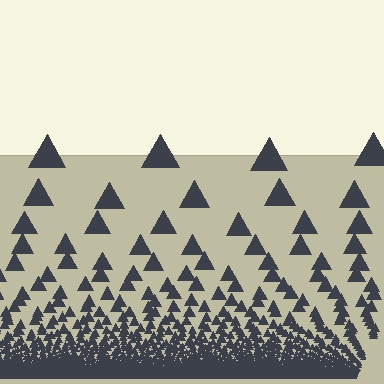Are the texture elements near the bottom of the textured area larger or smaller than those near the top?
Smaller. The gradient is inverted — elements near the bottom are smaller and denser.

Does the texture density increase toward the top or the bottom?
Density increases toward the bottom.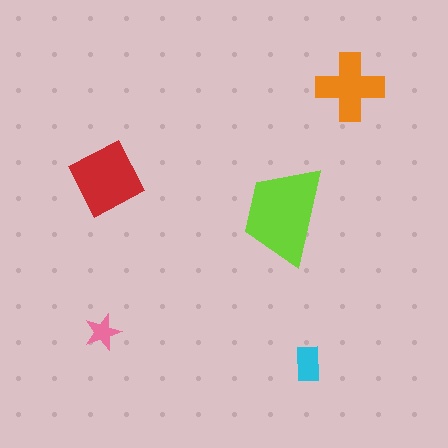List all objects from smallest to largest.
The pink star, the cyan rectangle, the orange cross, the red diamond, the lime trapezoid.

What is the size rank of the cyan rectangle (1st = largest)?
4th.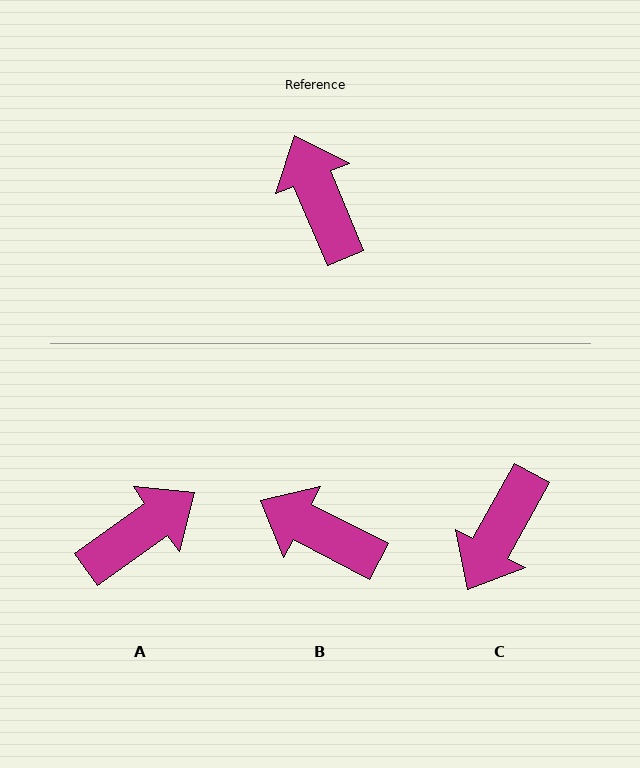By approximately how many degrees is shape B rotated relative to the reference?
Approximately 40 degrees counter-clockwise.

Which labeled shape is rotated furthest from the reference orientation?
C, about 128 degrees away.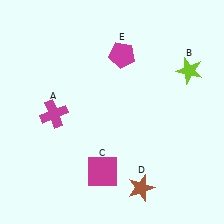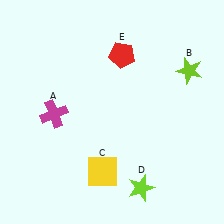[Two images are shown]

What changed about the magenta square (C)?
In Image 1, C is magenta. In Image 2, it changed to yellow.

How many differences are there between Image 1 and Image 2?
There are 3 differences between the two images.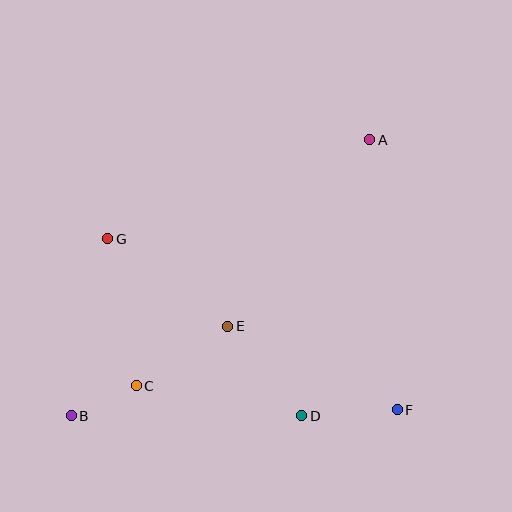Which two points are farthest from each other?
Points A and B are farthest from each other.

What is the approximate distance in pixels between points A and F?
The distance between A and F is approximately 272 pixels.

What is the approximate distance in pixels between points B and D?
The distance between B and D is approximately 230 pixels.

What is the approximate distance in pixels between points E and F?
The distance between E and F is approximately 189 pixels.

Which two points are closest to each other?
Points B and C are closest to each other.